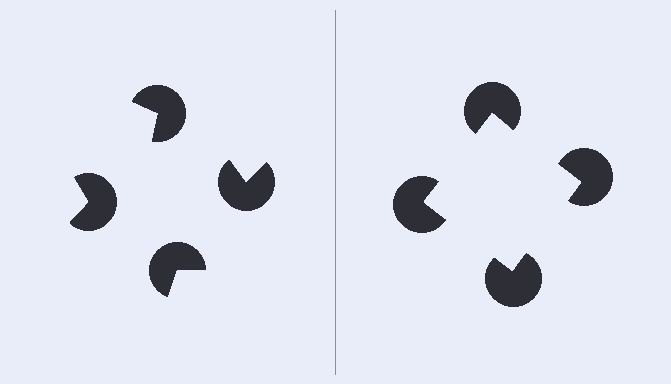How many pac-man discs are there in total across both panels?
8 — 4 on each side.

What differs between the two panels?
The pac-man discs are positioned identically on both sides; only the wedge orientations differ. On the right they align to a square; on the left they are misaligned.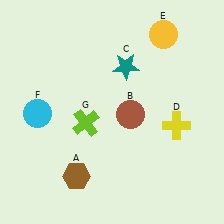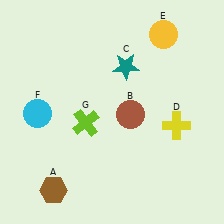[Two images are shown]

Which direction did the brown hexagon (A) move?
The brown hexagon (A) moved left.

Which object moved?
The brown hexagon (A) moved left.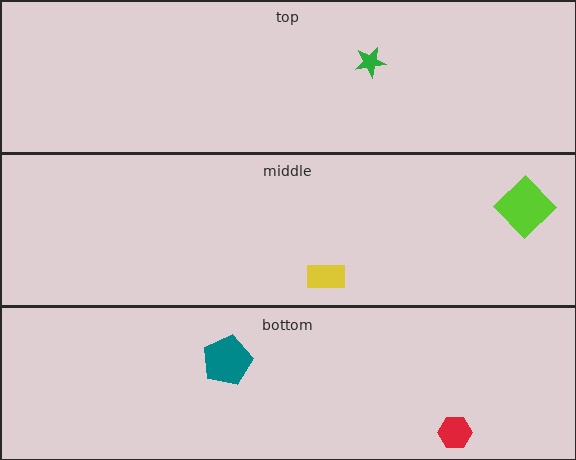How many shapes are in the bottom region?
2.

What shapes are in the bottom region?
The red hexagon, the teal pentagon.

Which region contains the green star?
The top region.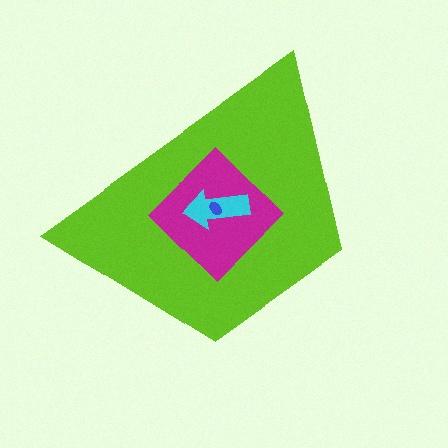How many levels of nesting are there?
4.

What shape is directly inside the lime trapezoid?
The magenta diamond.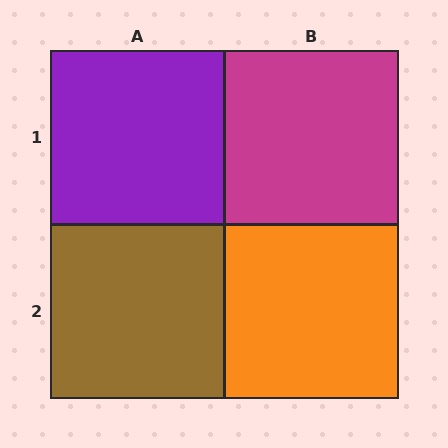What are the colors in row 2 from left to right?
Brown, orange.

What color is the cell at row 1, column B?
Magenta.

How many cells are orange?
1 cell is orange.